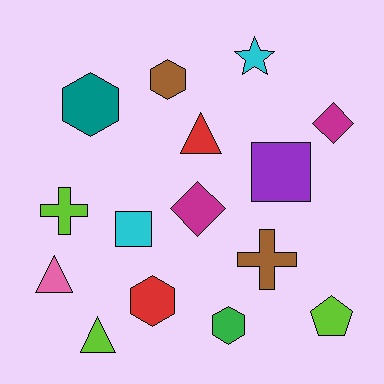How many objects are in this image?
There are 15 objects.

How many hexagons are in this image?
There are 4 hexagons.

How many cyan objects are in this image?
There are 2 cyan objects.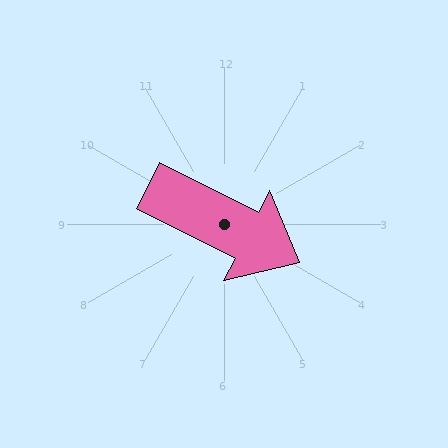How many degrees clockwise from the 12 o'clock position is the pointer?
Approximately 117 degrees.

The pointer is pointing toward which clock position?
Roughly 4 o'clock.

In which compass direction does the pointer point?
Southeast.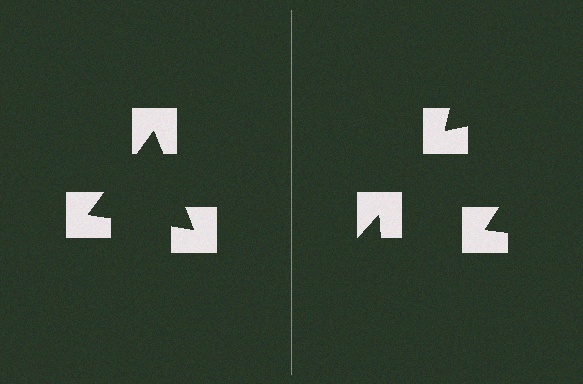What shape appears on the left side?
An illusory triangle.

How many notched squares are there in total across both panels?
6 — 3 on each side.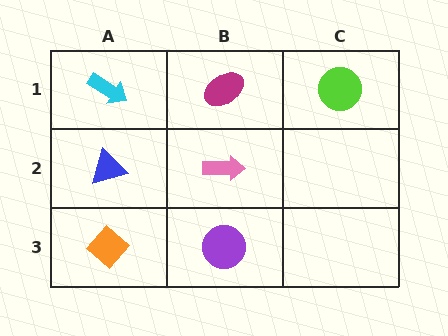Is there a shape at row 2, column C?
No, that cell is empty.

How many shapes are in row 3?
2 shapes.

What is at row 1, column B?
A magenta ellipse.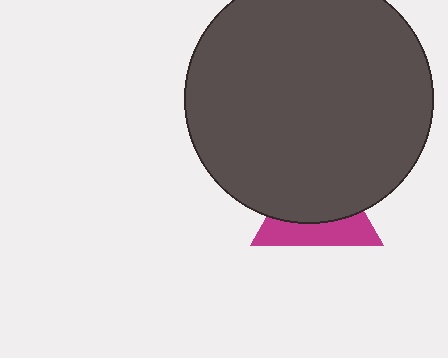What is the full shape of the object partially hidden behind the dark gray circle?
The partially hidden object is a magenta triangle.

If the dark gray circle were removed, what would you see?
You would see the complete magenta triangle.